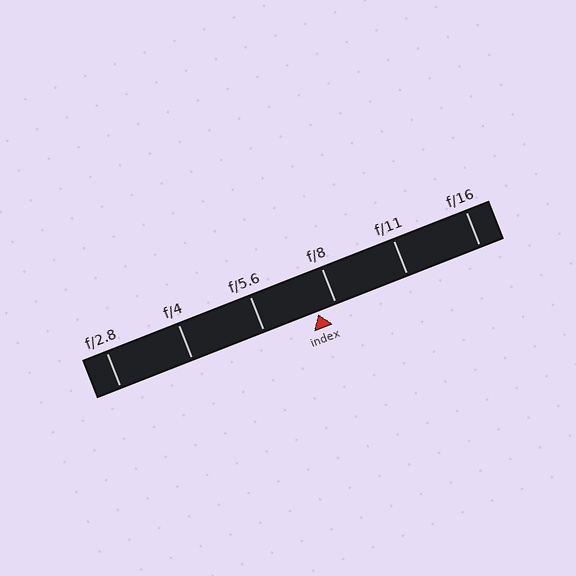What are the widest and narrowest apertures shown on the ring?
The widest aperture shown is f/2.8 and the narrowest is f/16.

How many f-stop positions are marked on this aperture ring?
There are 6 f-stop positions marked.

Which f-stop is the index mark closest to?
The index mark is closest to f/8.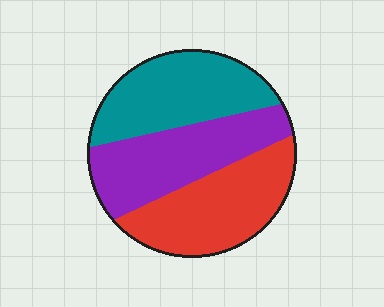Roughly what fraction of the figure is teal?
Teal covers 33% of the figure.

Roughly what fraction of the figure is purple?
Purple takes up about one third (1/3) of the figure.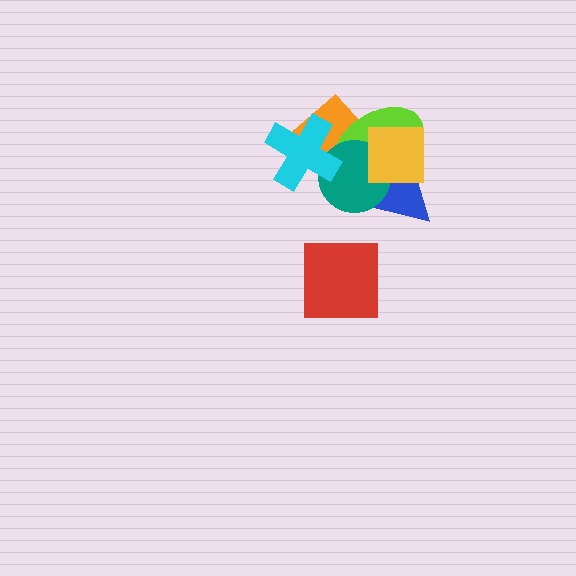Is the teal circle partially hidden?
Yes, it is partially covered by another shape.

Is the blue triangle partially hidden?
Yes, it is partially covered by another shape.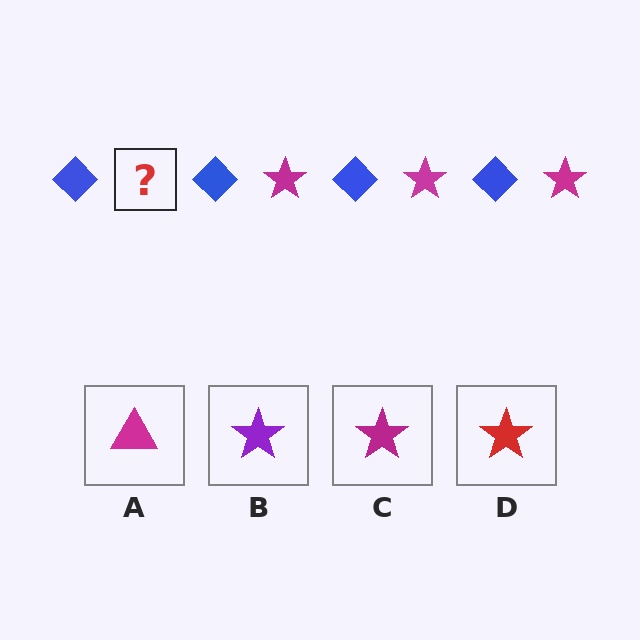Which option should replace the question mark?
Option C.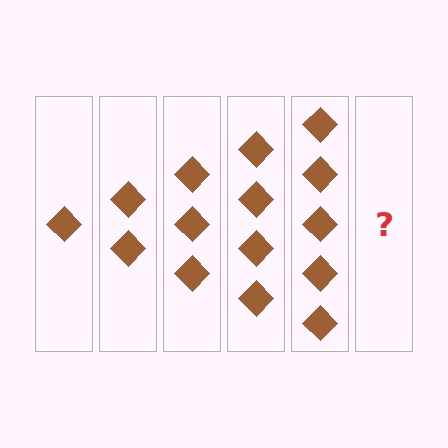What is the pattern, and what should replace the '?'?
The pattern is that each step adds one more diamond. The '?' should be 6 diamonds.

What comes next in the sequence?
The next element should be 6 diamonds.